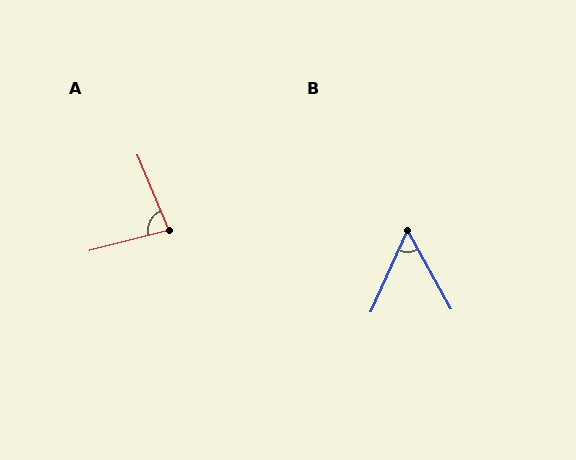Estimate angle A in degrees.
Approximately 82 degrees.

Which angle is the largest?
A, at approximately 82 degrees.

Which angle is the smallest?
B, at approximately 53 degrees.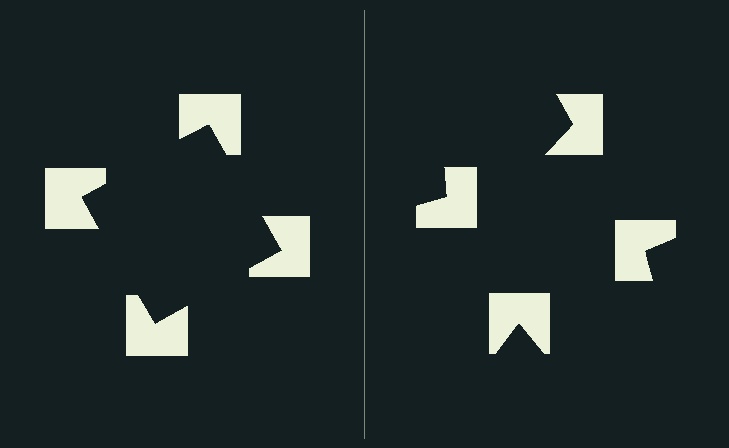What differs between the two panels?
The notched squares are positioned identically on both sides; only the wedge orientations differ. On the left they align to a square; on the right they are misaligned.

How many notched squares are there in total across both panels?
8 — 4 on each side.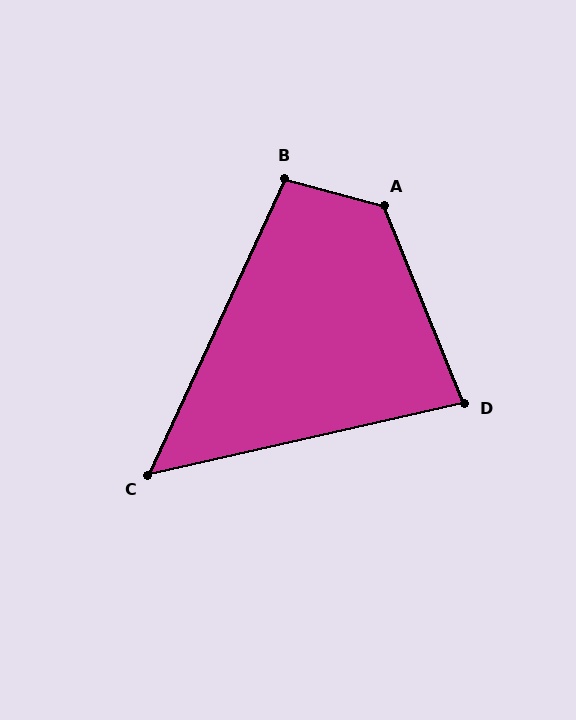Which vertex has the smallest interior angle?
C, at approximately 53 degrees.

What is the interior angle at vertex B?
Approximately 99 degrees (obtuse).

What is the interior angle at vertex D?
Approximately 81 degrees (acute).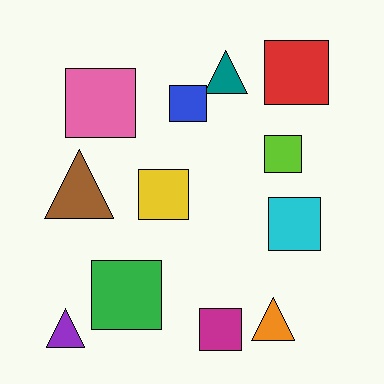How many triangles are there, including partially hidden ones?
There are 4 triangles.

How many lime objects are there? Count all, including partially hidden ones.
There is 1 lime object.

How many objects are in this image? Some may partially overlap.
There are 12 objects.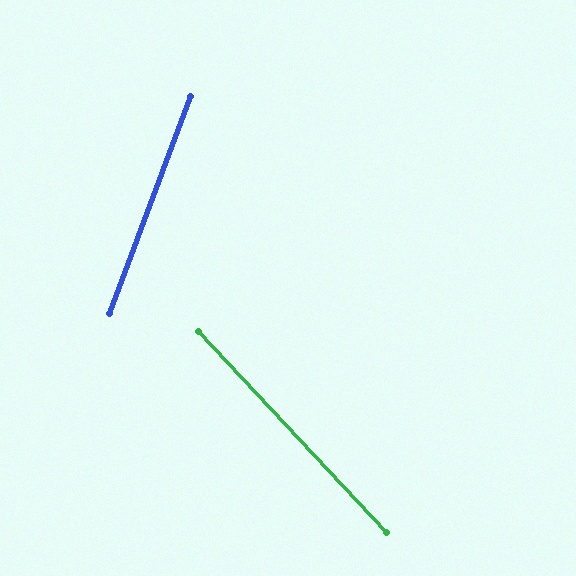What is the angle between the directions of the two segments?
Approximately 63 degrees.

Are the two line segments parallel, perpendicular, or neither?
Neither parallel nor perpendicular — they differ by about 63°.